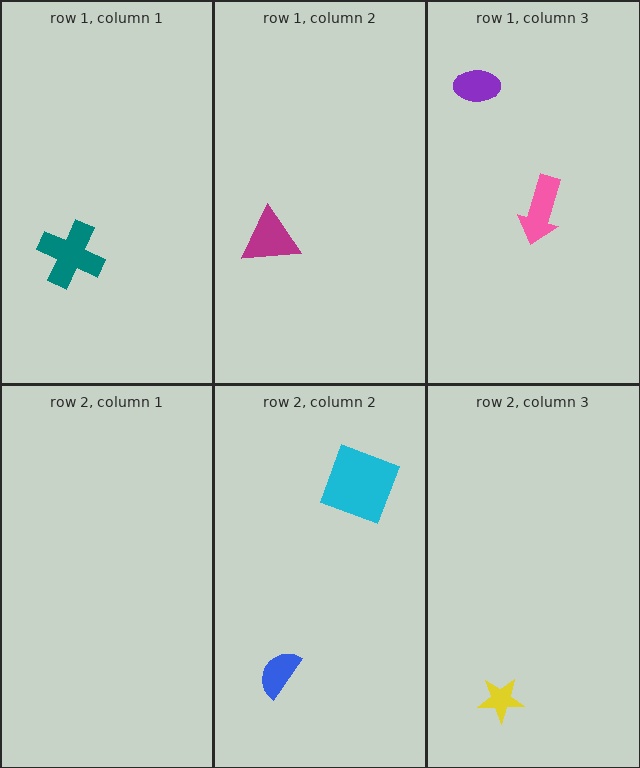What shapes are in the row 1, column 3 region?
The pink arrow, the purple ellipse.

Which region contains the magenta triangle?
The row 1, column 2 region.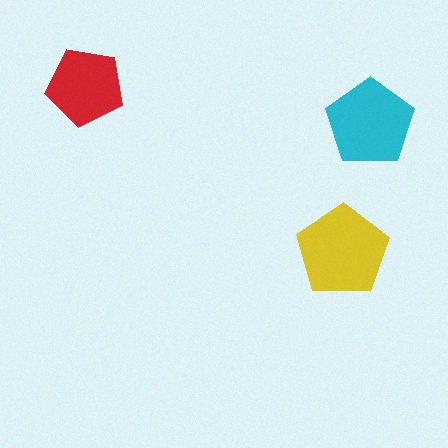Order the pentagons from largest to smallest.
the yellow one, the cyan one, the red one.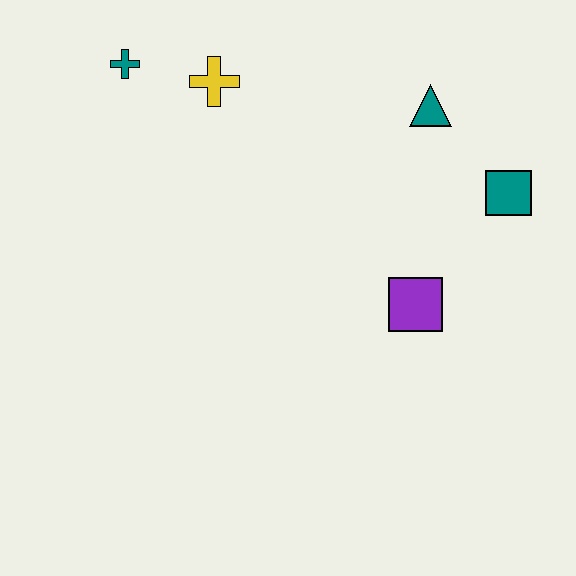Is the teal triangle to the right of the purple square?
Yes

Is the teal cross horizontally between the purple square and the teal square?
No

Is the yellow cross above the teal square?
Yes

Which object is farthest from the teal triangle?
The teal cross is farthest from the teal triangle.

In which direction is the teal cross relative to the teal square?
The teal cross is to the left of the teal square.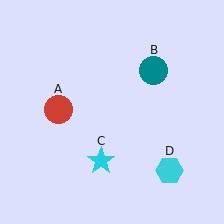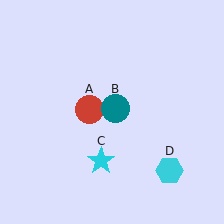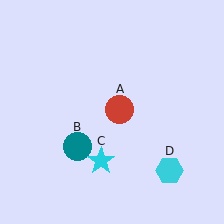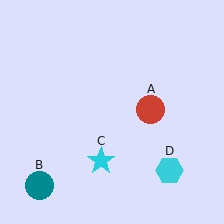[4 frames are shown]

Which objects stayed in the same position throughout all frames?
Cyan star (object C) and cyan hexagon (object D) remained stationary.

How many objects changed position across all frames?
2 objects changed position: red circle (object A), teal circle (object B).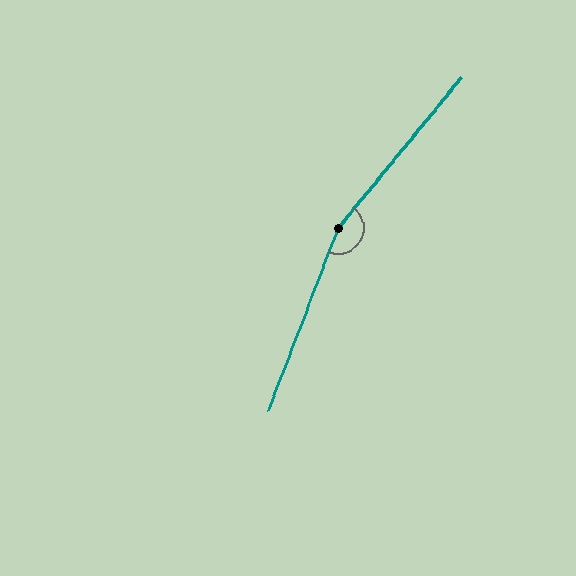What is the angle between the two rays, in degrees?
Approximately 162 degrees.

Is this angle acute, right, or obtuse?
It is obtuse.